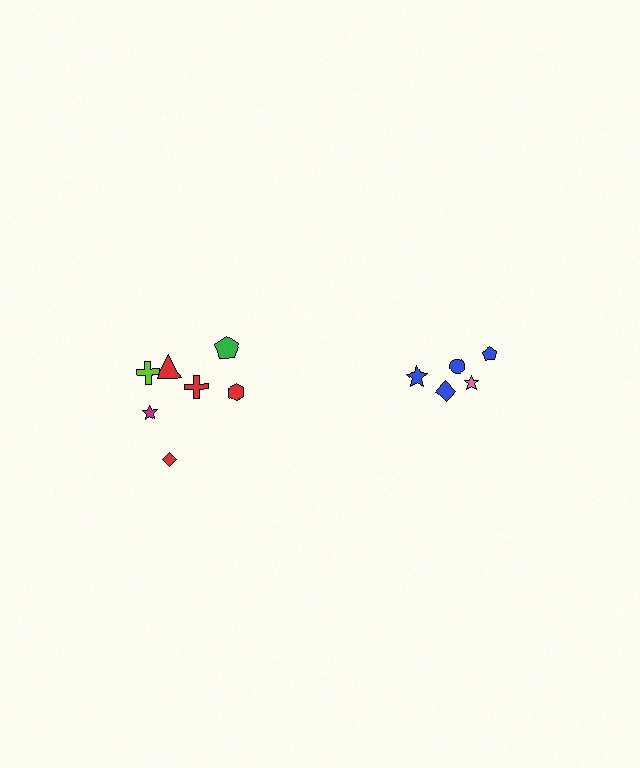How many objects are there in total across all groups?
There are 12 objects.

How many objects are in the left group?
There are 7 objects.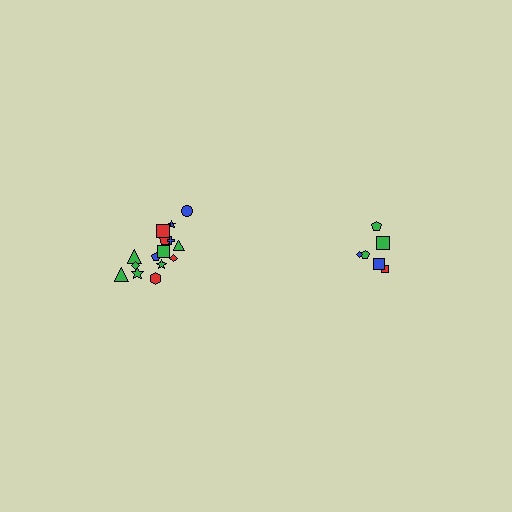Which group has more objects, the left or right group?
The left group.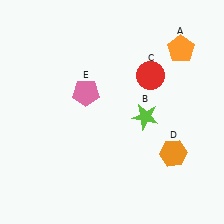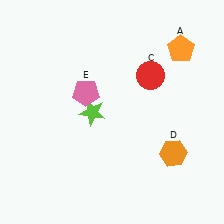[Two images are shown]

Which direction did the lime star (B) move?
The lime star (B) moved left.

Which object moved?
The lime star (B) moved left.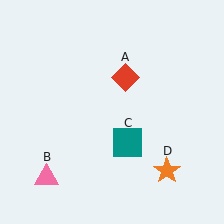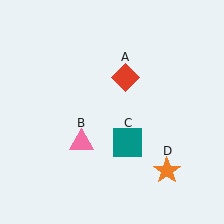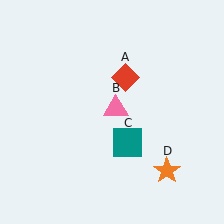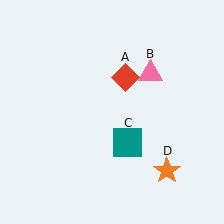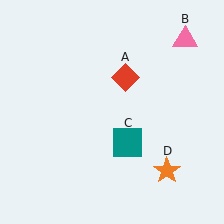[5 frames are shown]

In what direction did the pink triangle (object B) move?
The pink triangle (object B) moved up and to the right.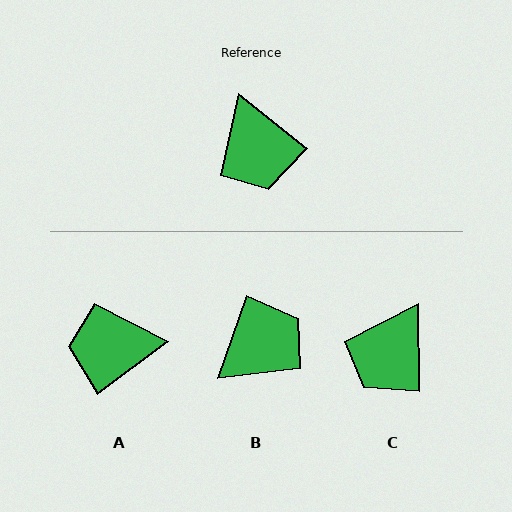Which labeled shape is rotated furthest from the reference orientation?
B, about 109 degrees away.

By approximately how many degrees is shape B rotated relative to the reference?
Approximately 109 degrees counter-clockwise.